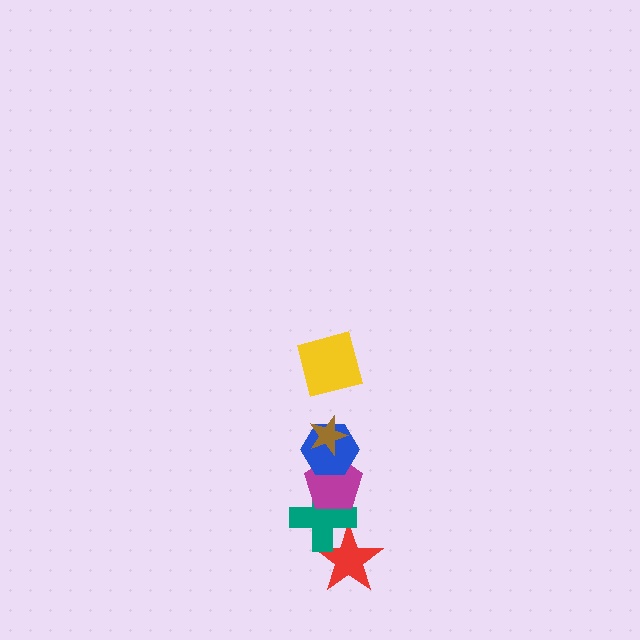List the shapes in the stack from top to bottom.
From top to bottom: the yellow square, the brown star, the blue hexagon, the magenta pentagon, the teal cross, the red star.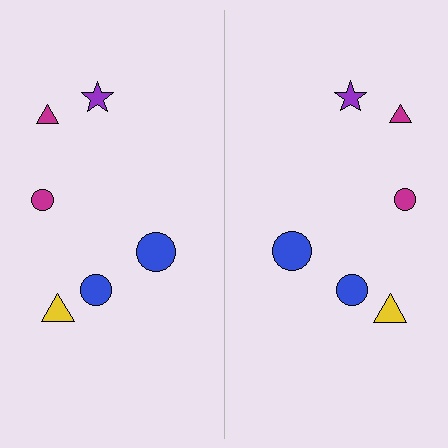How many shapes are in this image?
There are 12 shapes in this image.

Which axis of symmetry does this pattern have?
The pattern has a vertical axis of symmetry running through the center of the image.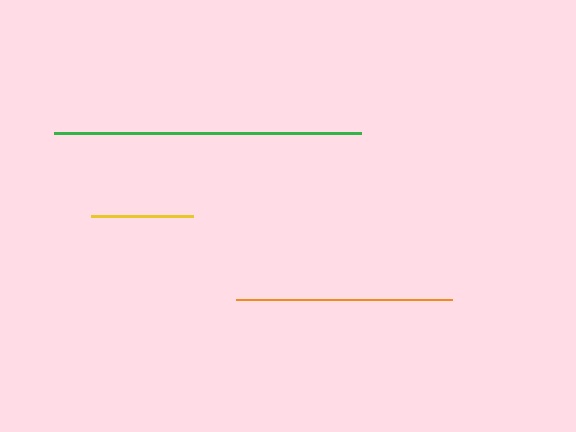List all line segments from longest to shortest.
From longest to shortest: green, orange, yellow.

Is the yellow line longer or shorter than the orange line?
The orange line is longer than the yellow line.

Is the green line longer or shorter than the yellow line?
The green line is longer than the yellow line.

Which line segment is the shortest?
The yellow line is the shortest at approximately 102 pixels.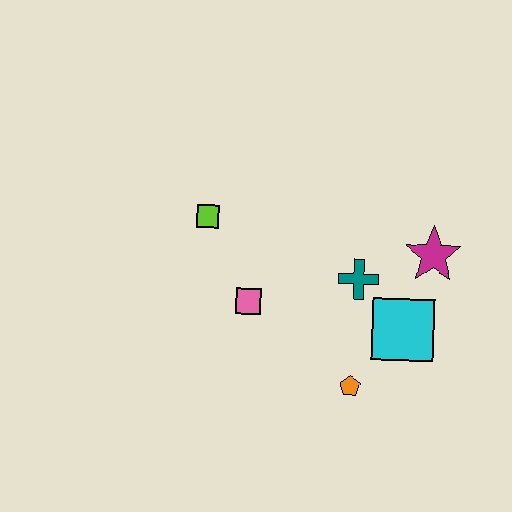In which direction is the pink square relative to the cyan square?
The pink square is to the left of the cyan square.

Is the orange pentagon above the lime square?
No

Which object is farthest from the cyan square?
The lime square is farthest from the cyan square.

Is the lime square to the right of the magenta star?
No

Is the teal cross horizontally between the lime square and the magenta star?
Yes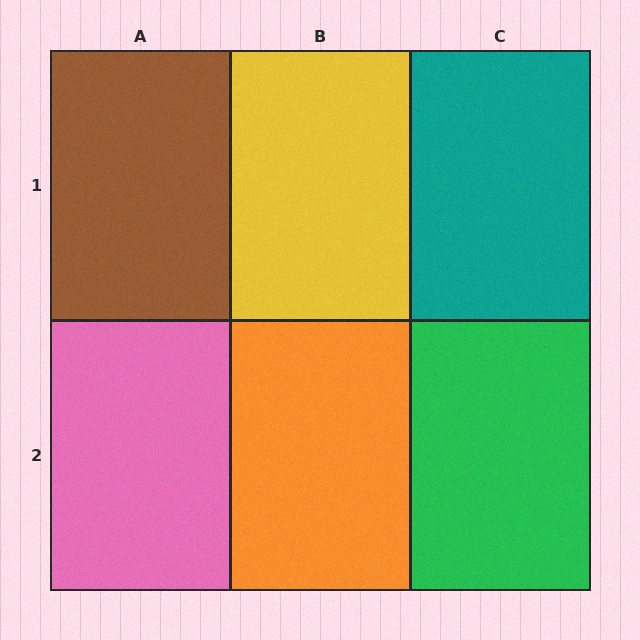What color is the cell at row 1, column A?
Brown.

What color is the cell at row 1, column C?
Teal.